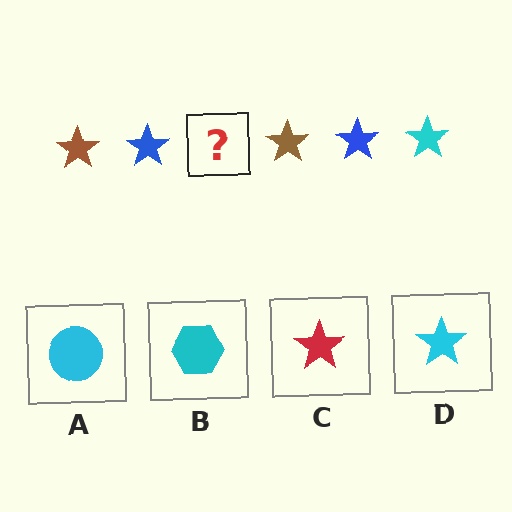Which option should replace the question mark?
Option D.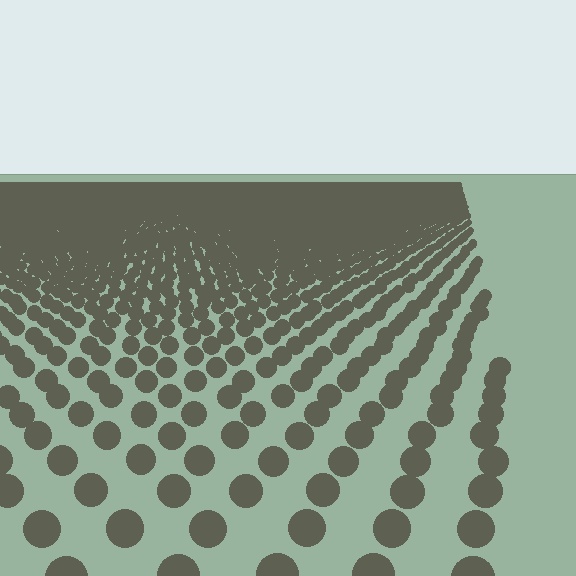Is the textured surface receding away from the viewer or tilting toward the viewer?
The surface is receding away from the viewer. Texture elements get smaller and denser toward the top.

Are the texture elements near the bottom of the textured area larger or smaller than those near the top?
Larger. Near the bottom, elements are closer to the viewer and appear at a bigger on-screen size.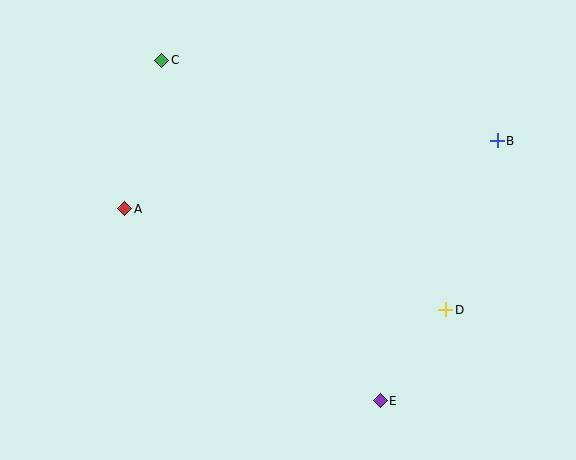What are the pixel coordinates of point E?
Point E is at (380, 401).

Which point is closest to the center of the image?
Point A at (125, 209) is closest to the center.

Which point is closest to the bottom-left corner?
Point A is closest to the bottom-left corner.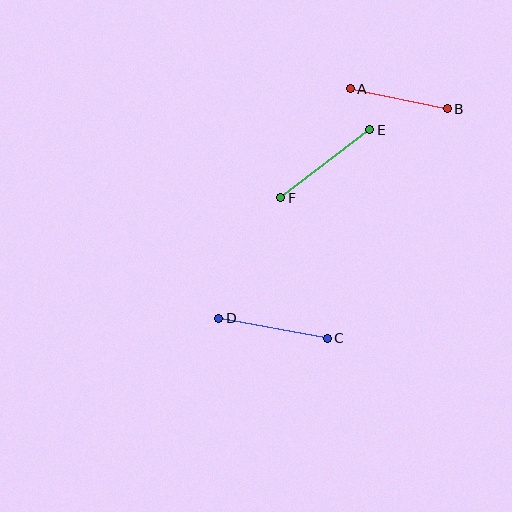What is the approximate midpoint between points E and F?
The midpoint is at approximately (325, 164) pixels.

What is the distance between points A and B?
The distance is approximately 99 pixels.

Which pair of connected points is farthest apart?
Points E and F are farthest apart.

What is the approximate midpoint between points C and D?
The midpoint is at approximately (273, 328) pixels.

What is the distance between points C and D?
The distance is approximately 110 pixels.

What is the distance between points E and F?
The distance is approximately 112 pixels.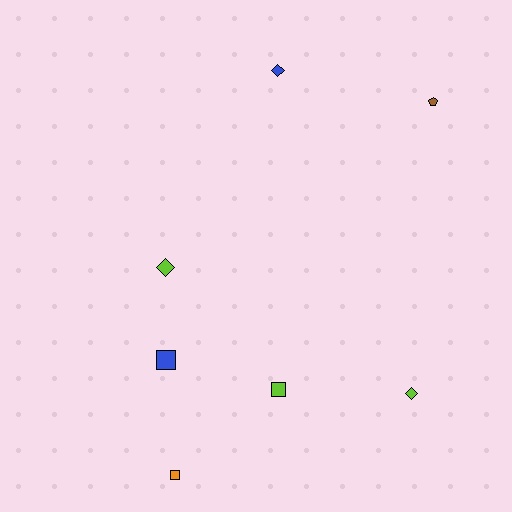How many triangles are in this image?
There are no triangles.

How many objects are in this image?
There are 7 objects.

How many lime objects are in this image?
There are 3 lime objects.